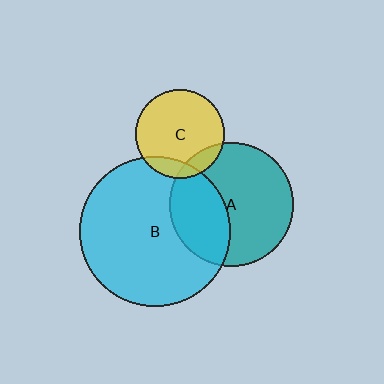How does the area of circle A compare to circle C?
Approximately 1.9 times.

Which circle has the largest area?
Circle B (cyan).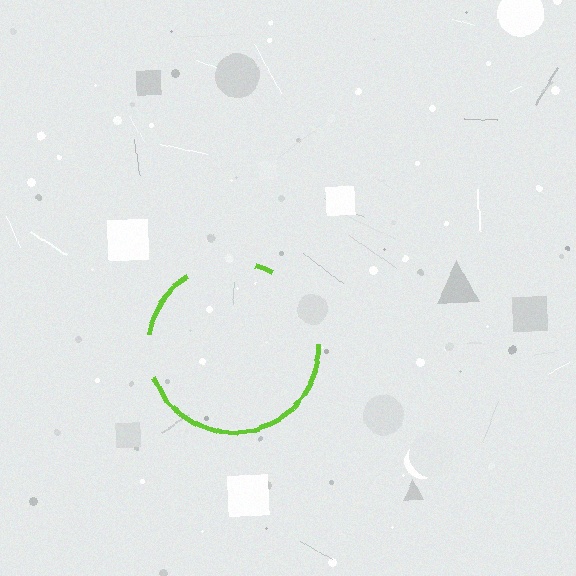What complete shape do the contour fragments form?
The contour fragments form a circle.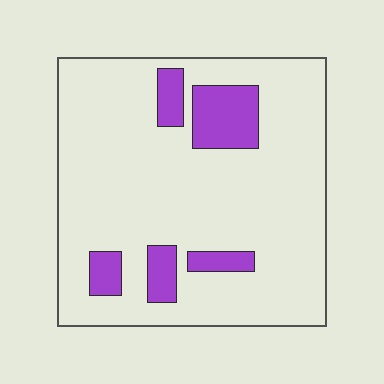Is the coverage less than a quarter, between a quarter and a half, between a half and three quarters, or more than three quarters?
Less than a quarter.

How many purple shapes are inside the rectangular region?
5.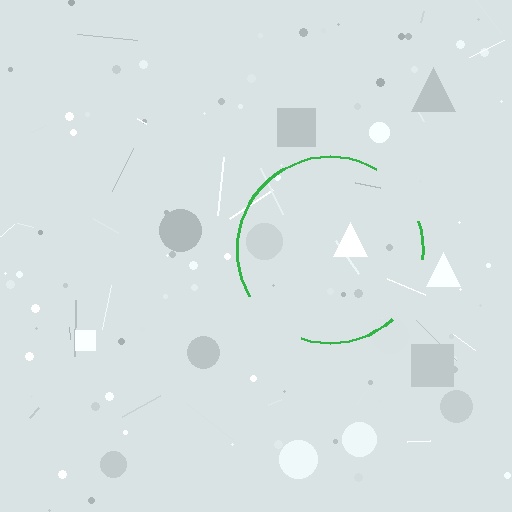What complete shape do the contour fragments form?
The contour fragments form a circle.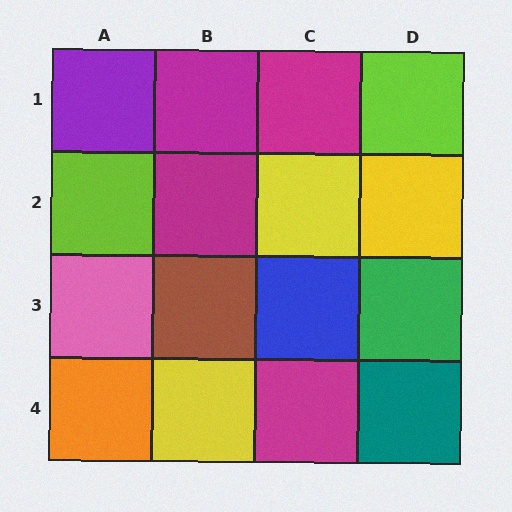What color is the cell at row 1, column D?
Lime.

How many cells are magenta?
4 cells are magenta.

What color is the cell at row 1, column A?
Purple.